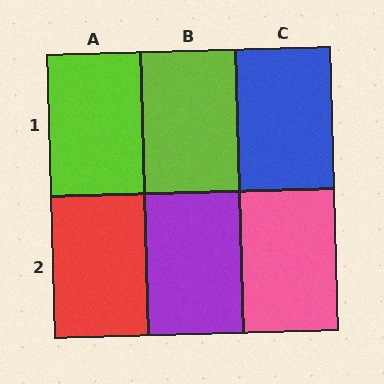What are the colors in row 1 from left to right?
Lime, lime, blue.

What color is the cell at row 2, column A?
Red.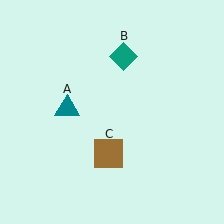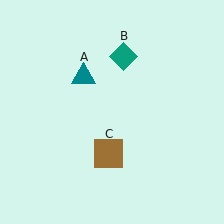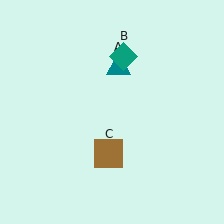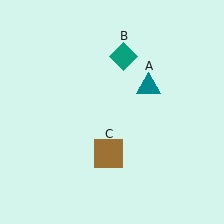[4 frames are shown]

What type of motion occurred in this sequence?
The teal triangle (object A) rotated clockwise around the center of the scene.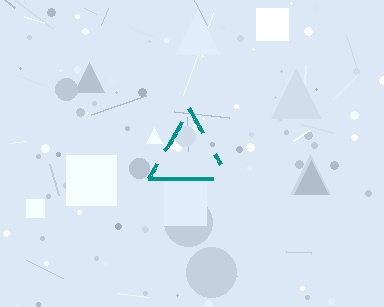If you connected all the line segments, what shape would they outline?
They would outline a triangle.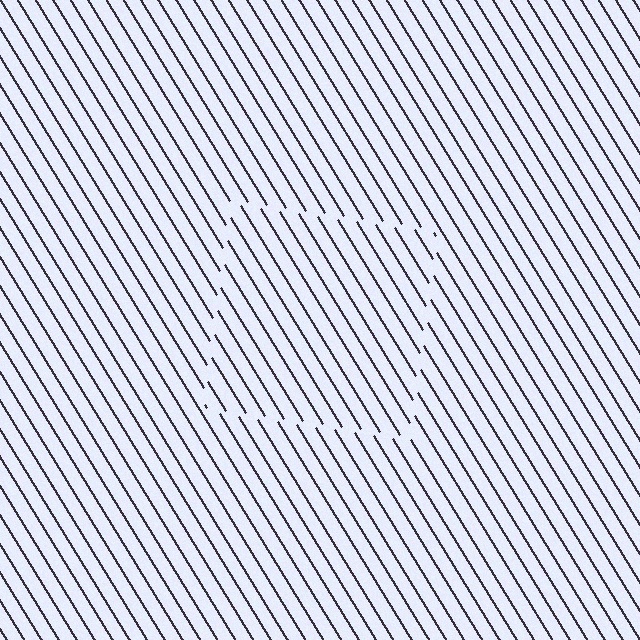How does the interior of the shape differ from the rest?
The interior of the shape contains the same grating, shifted by half a period — the contour is defined by the phase discontinuity where line-ends from the inner and outer gratings abut.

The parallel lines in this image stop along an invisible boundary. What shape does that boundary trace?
An illusory square. The interior of the shape contains the same grating, shifted by half a period — the contour is defined by the phase discontinuity where line-ends from the inner and outer gratings abut.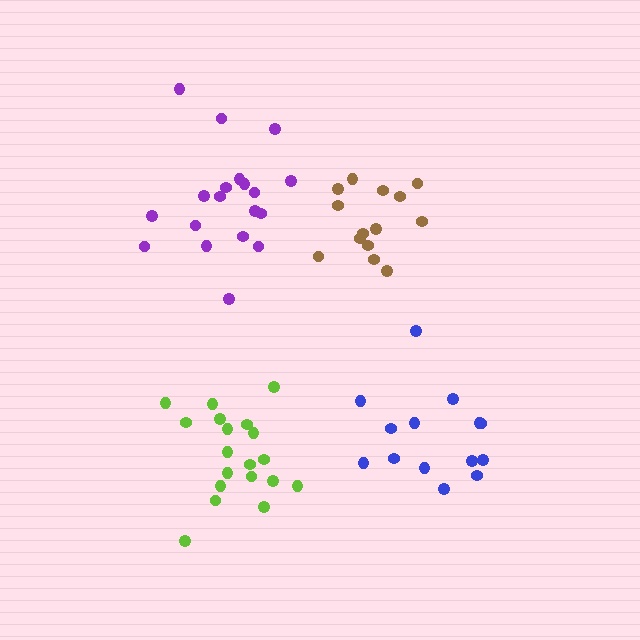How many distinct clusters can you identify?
There are 4 distinct clusters.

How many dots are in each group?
Group 1: 14 dots, Group 2: 14 dots, Group 3: 19 dots, Group 4: 19 dots (66 total).